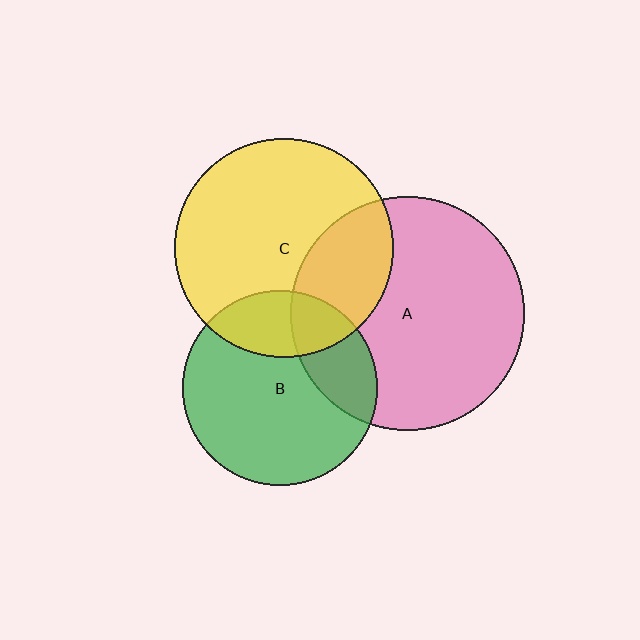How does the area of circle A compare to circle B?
Approximately 1.4 times.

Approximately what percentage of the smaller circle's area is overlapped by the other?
Approximately 30%.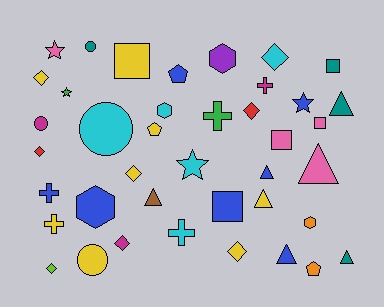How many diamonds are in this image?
There are 8 diamonds.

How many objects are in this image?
There are 40 objects.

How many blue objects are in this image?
There are 7 blue objects.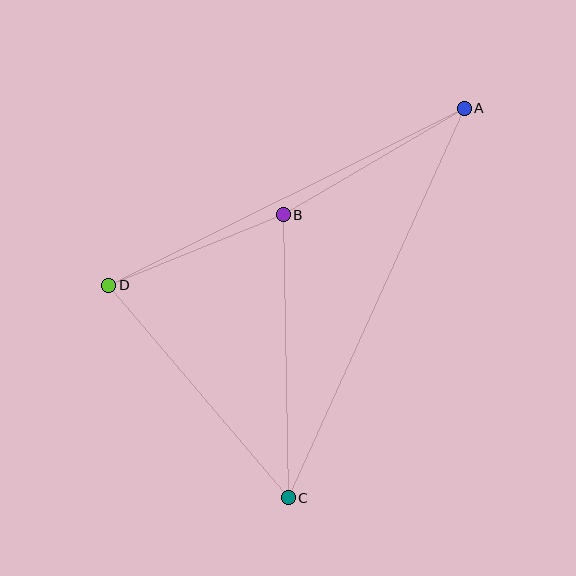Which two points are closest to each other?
Points B and D are closest to each other.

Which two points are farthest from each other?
Points A and C are farthest from each other.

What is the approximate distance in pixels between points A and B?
The distance between A and B is approximately 210 pixels.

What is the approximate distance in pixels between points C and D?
The distance between C and D is approximately 278 pixels.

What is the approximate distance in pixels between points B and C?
The distance between B and C is approximately 283 pixels.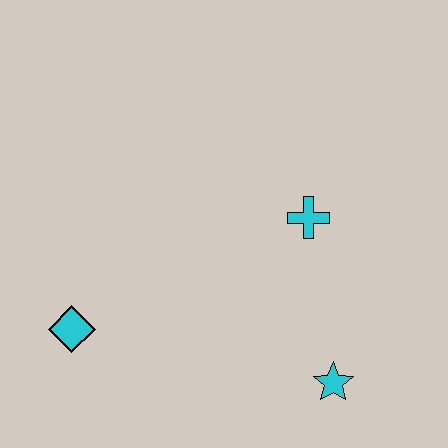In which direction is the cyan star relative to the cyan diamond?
The cyan star is to the right of the cyan diamond.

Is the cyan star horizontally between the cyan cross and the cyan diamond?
No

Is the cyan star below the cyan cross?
Yes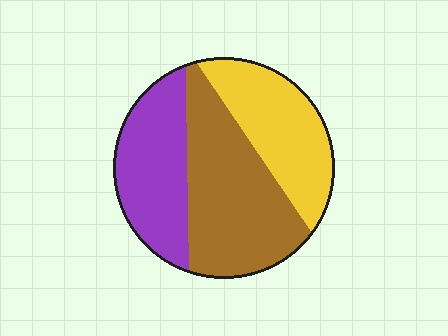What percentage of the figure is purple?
Purple takes up between a quarter and a half of the figure.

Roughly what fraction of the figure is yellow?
Yellow takes up about one third (1/3) of the figure.